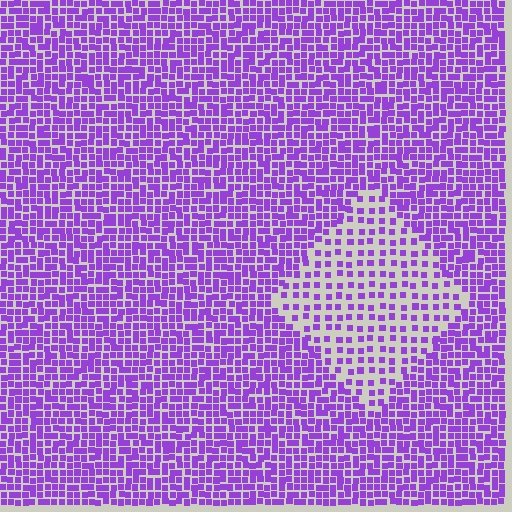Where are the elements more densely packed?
The elements are more densely packed outside the diamond boundary.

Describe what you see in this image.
The image contains small purple elements arranged at two different densities. A diamond-shaped region is visible where the elements are less densely packed than the surrounding area.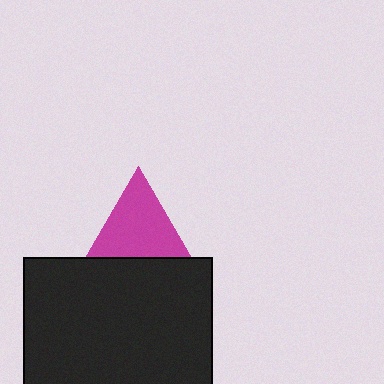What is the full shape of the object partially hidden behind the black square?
The partially hidden object is a magenta triangle.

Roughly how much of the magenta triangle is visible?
Most of it is visible (roughly 65%).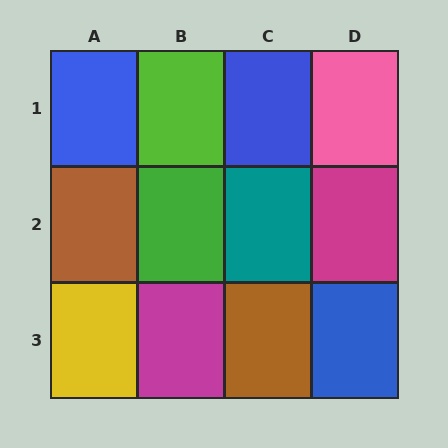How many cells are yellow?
1 cell is yellow.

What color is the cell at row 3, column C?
Brown.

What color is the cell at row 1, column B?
Lime.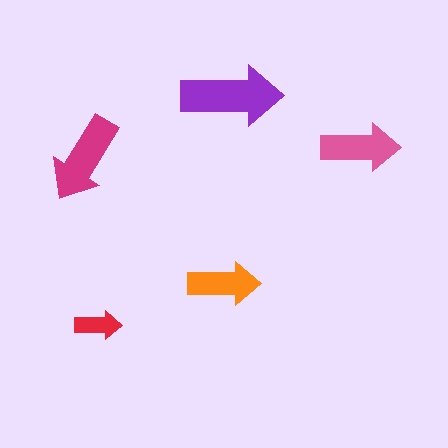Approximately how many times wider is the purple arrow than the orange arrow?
About 1.5 times wider.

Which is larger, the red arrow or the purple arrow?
The purple one.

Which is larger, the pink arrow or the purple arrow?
The purple one.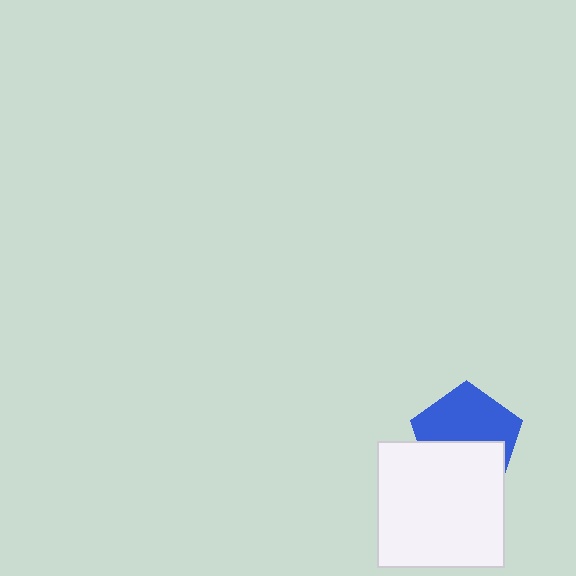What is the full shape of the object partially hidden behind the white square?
The partially hidden object is a blue pentagon.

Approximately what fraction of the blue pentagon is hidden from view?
Roughly 44% of the blue pentagon is hidden behind the white square.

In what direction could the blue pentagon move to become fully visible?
The blue pentagon could move up. That would shift it out from behind the white square entirely.